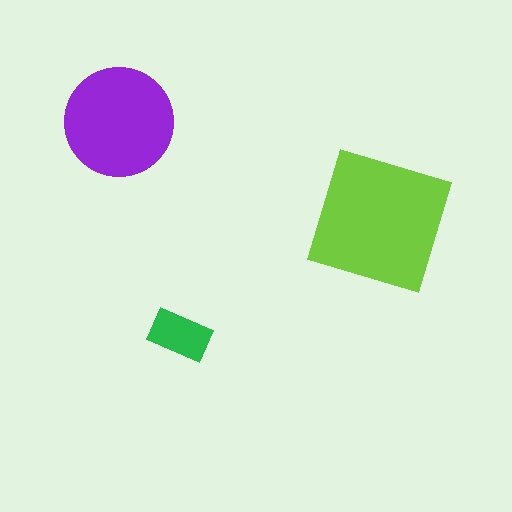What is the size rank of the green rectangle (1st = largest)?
3rd.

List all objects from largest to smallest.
The lime square, the purple circle, the green rectangle.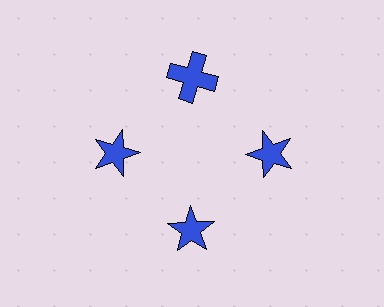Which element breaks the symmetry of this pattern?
The blue cross at roughly the 12 o'clock position breaks the symmetry. All other shapes are blue stars.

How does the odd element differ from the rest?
It has a different shape: cross instead of star.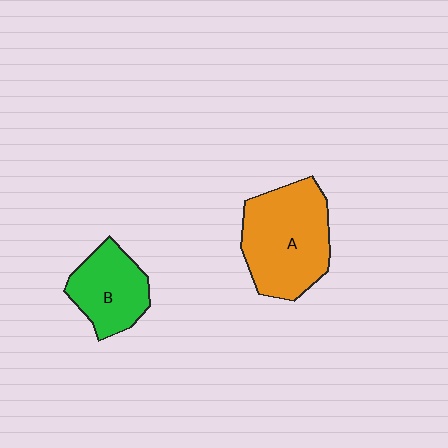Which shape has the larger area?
Shape A (orange).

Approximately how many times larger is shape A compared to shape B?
Approximately 1.6 times.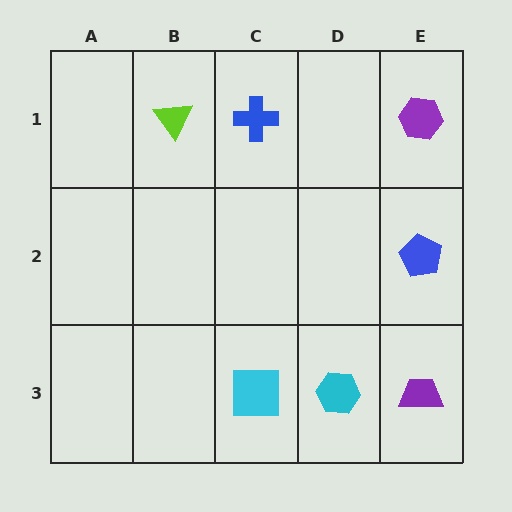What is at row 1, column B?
A lime triangle.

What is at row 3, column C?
A cyan square.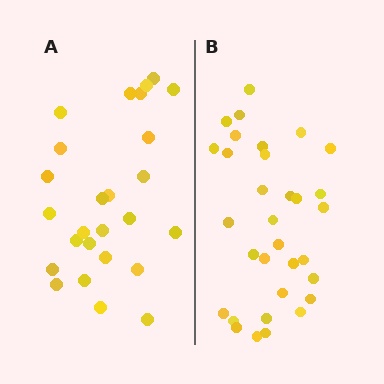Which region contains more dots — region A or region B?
Region B (the right region) has more dots.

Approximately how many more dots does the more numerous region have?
Region B has about 6 more dots than region A.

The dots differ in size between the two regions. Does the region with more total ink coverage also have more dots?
No. Region A has more total ink coverage because its dots are larger, but region B actually contains more individual dots. Total area can be misleading — the number of items is what matters here.